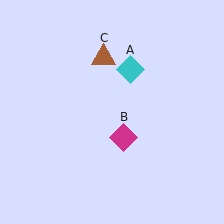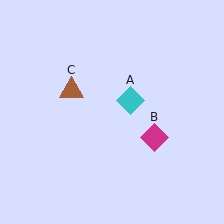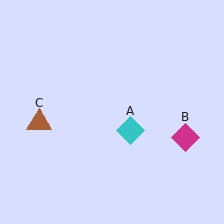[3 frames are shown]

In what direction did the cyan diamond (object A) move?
The cyan diamond (object A) moved down.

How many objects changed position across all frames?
3 objects changed position: cyan diamond (object A), magenta diamond (object B), brown triangle (object C).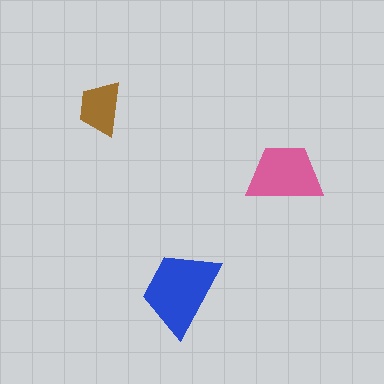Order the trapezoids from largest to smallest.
the blue one, the pink one, the brown one.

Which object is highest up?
The brown trapezoid is topmost.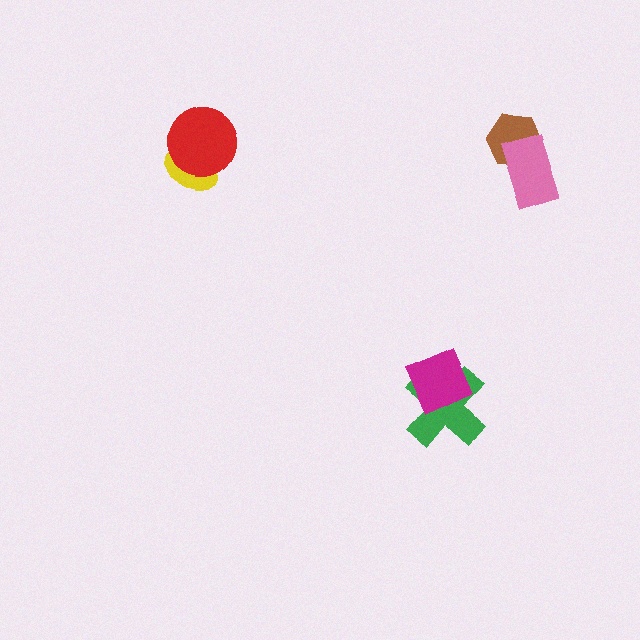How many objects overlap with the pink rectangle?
1 object overlaps with the pink rectangle.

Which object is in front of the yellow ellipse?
The red circle is in front of the yellow ellipse.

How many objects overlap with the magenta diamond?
1 object overlaps with the magenta diamond.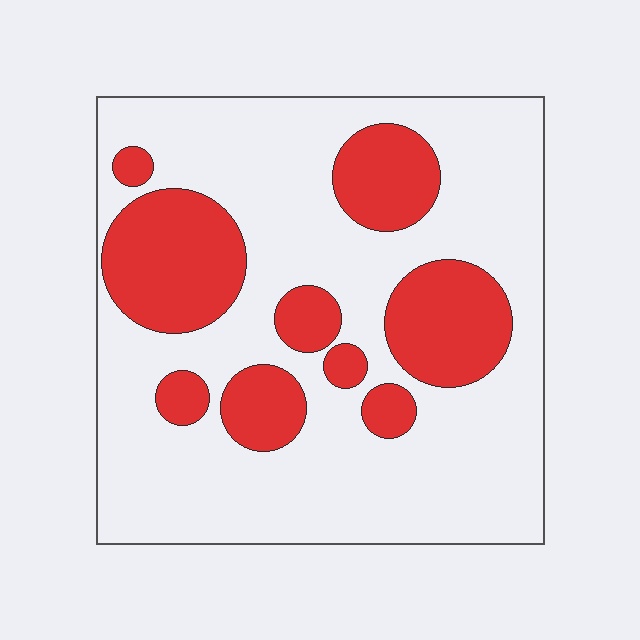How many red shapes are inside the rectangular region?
9.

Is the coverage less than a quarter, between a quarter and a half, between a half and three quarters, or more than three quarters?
Between a quarter and a half.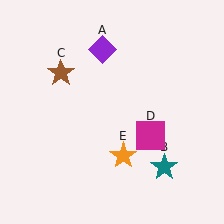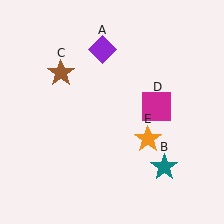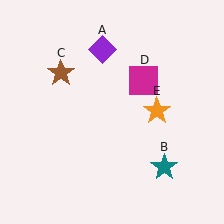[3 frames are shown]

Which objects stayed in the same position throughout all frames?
Purple diamond (object A) and teal star (object B) and brown star (object C) remained stationary.